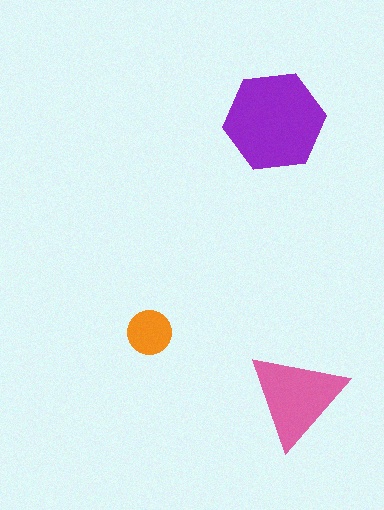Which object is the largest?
The purple hexagon.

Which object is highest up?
The purple hexagon is topmost.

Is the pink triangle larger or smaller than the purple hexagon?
Smaller.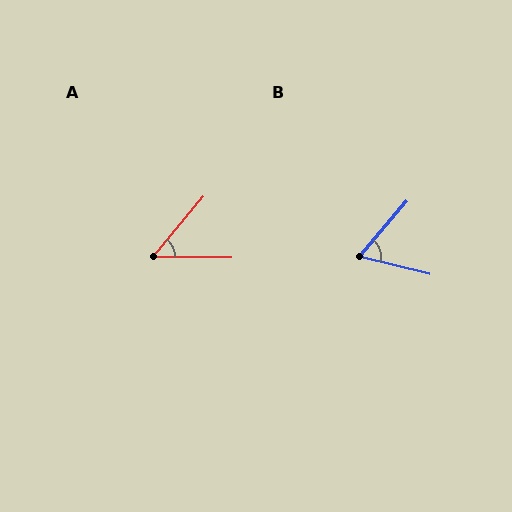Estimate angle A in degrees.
Approximately 50 degrees.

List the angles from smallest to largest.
A (50°), B (63°).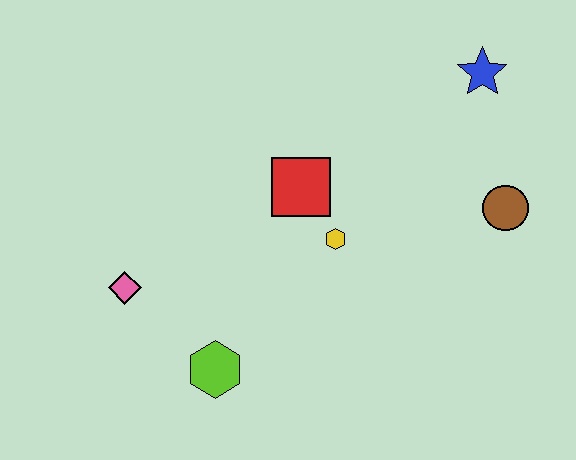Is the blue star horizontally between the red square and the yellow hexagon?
No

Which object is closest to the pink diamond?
The lime hexagon is closest to the pink diamond.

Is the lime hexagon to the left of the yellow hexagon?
Yes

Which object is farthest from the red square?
The blue star is farthest from the red square.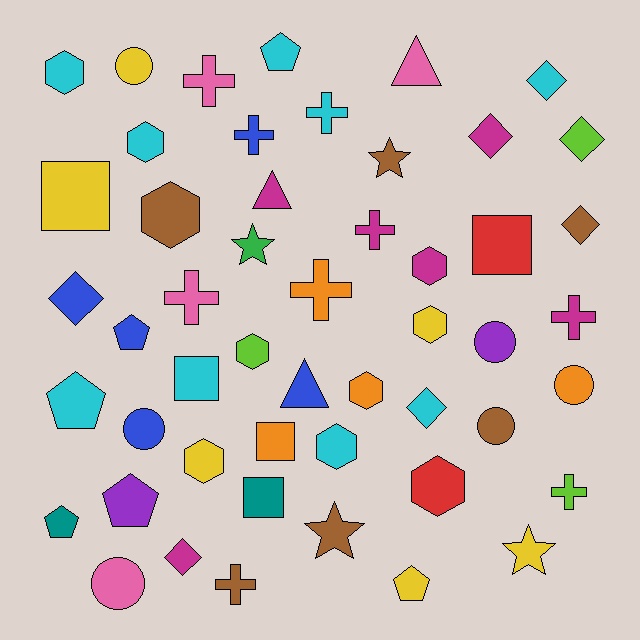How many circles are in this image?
There are 6 circles.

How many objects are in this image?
There are 50 objects.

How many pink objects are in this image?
There are 4 pink objects.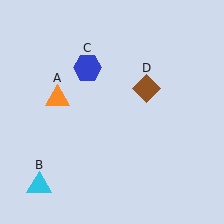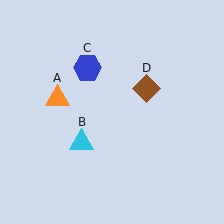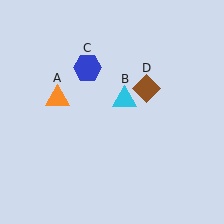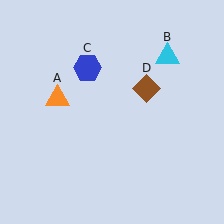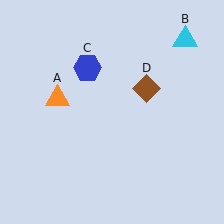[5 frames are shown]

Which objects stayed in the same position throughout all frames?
Orange triangle (object A) and blue hexagon (object C) and brown diamond (object D) remained stationary.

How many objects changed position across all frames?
1 object changed position: cyan triangle (object B).